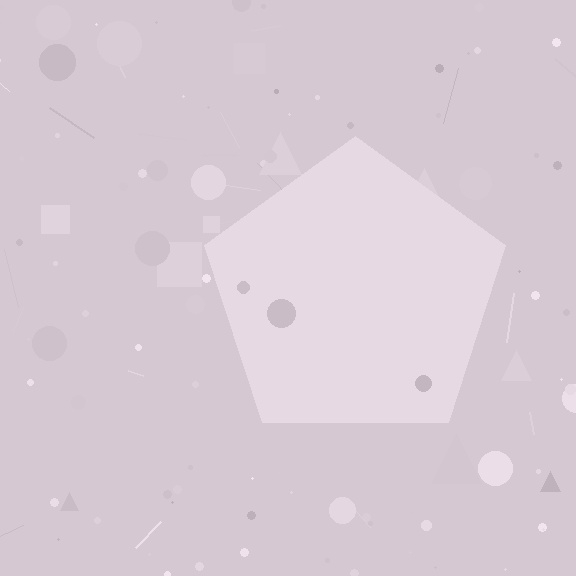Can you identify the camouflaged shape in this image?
The camouflaged shape is a pentagon.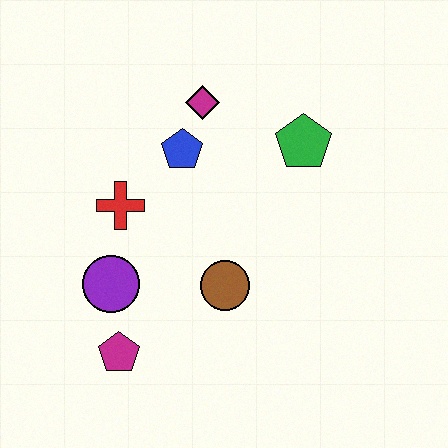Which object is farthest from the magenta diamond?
The magenta pentagon is farthest from the magenta diamond.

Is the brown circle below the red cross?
Yes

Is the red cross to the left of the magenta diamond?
Yes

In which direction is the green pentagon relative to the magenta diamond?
The green pentagon is to the right of the magenta diamond.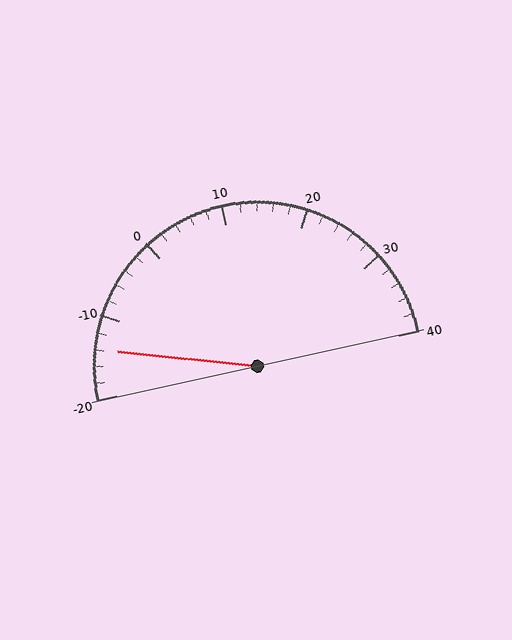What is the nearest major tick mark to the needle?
The nearest major tick mark is -10.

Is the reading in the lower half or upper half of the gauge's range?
The reading is in the lower half of the range (-20 to 40).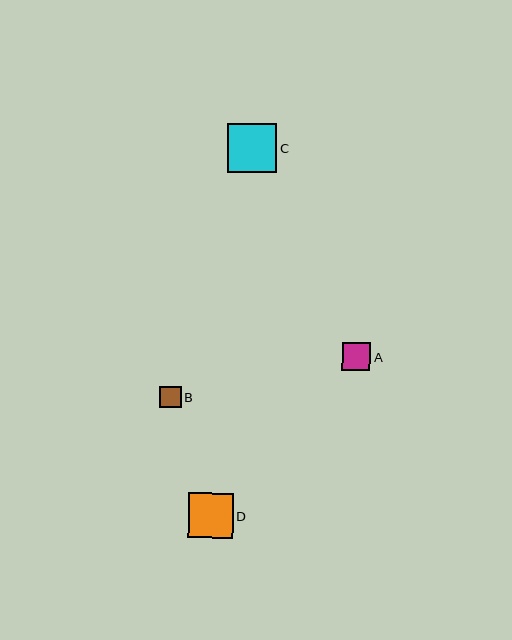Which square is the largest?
Square C is the largest with a size of approximately 49 pixels.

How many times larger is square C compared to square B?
Square C is approximately 2.3 times the size of square B.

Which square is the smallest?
Square B is the smallest with a size of approximately 22 pixels.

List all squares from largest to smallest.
From largest to smallest: C, D, A, B.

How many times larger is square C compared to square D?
Square C is approximately 1.1 times the size of square D.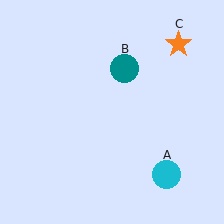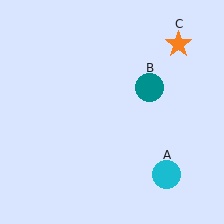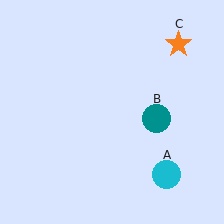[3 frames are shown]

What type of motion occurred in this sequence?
The teal circle (object B) rotated clockwise around the center of the scene.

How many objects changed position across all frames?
1 object changed position: teal circle (object B).